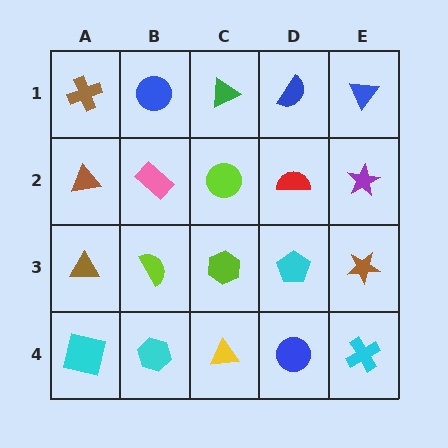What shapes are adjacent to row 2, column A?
A brown cross (row 1, column A), a brown triangle (row 3, column A), a pink rectangle (row 2, column B).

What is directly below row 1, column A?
A brown triangle.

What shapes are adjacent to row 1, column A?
A brown triangle (row 2, column A), a blue circle (row 1, column B).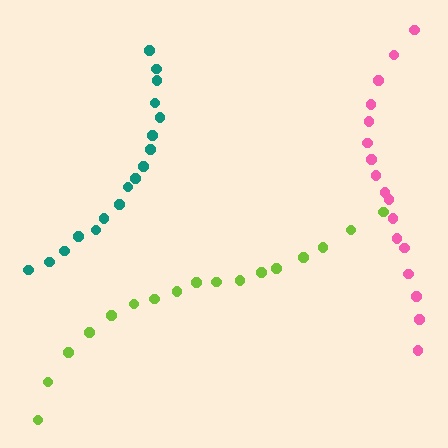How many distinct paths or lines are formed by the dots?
There are 3 distinct paths.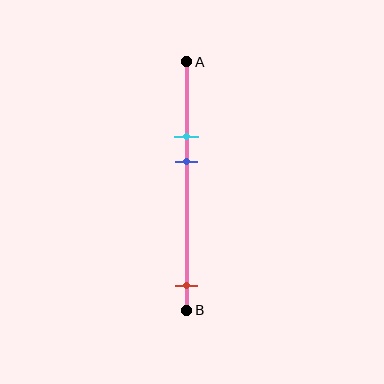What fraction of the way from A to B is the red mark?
The red mark is approximately 90% (0.9) of the way from A to B.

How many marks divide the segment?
There are 3 marks dividing the segment.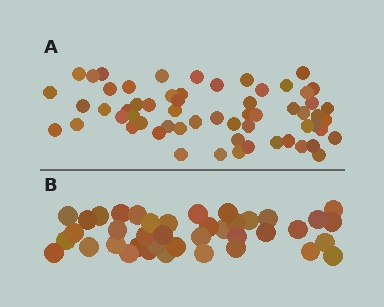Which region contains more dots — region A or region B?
Region A (the top region) has more dots.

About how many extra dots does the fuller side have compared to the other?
Region A has approximately 20 more dots than region B.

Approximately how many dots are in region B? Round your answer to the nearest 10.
About 40 dots.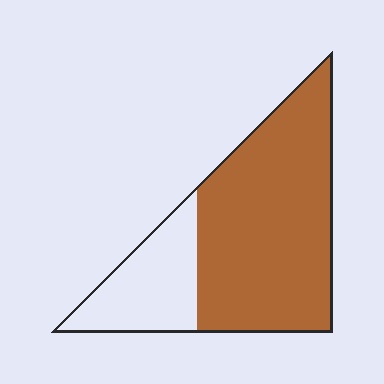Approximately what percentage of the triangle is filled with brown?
Approximately 75%.